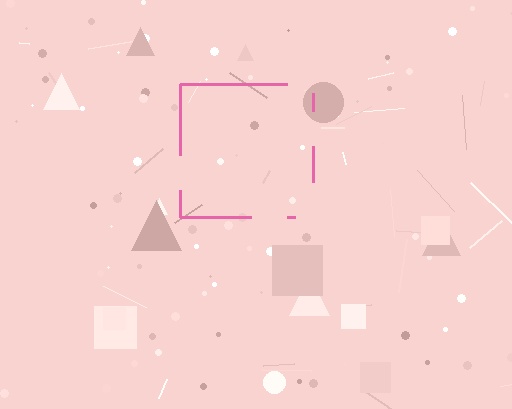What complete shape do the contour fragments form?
The contour fragments form a square.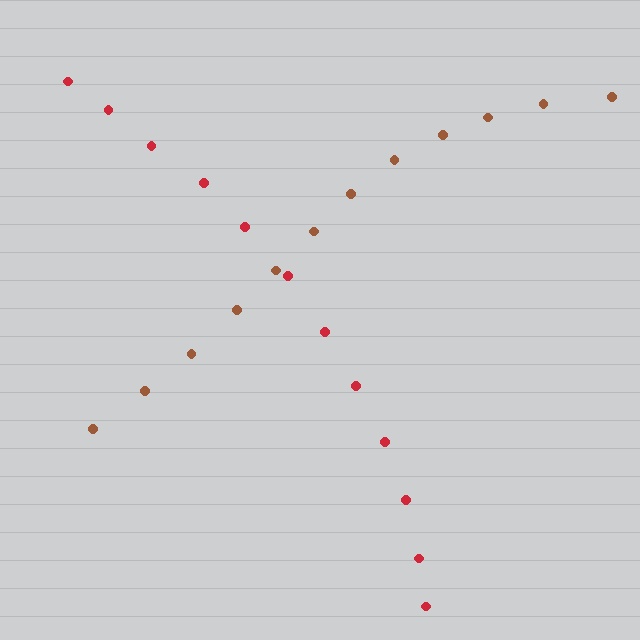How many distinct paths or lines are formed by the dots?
There are 2 distinct paths.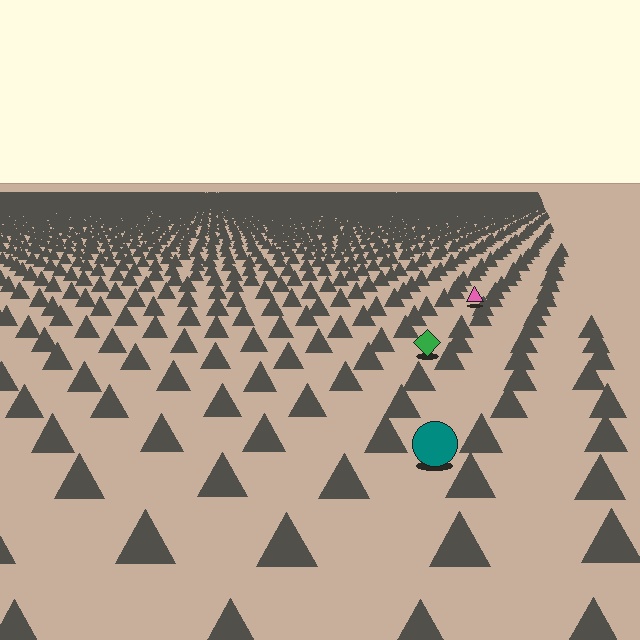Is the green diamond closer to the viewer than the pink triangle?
Yes. The green diamond is closer — you can tell from the texture gradient: the ground texture is coarser near it.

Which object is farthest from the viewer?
The pink triangle is farthest from the viewer. It appears smaller and the ground texture around it is denser.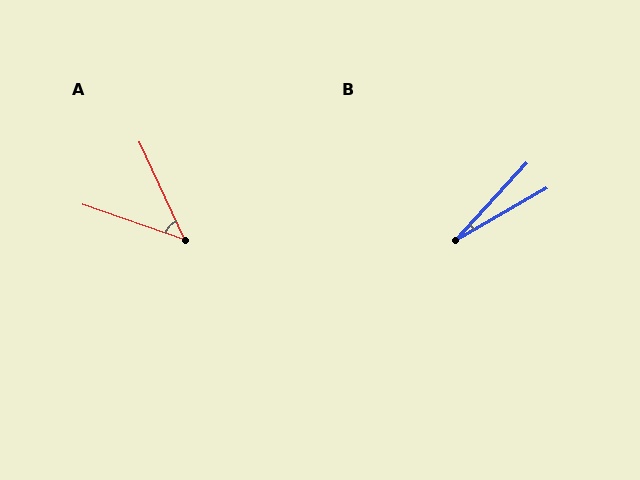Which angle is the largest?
A, at approximately 46 degrees.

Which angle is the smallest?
B, at approximately 17 degrees.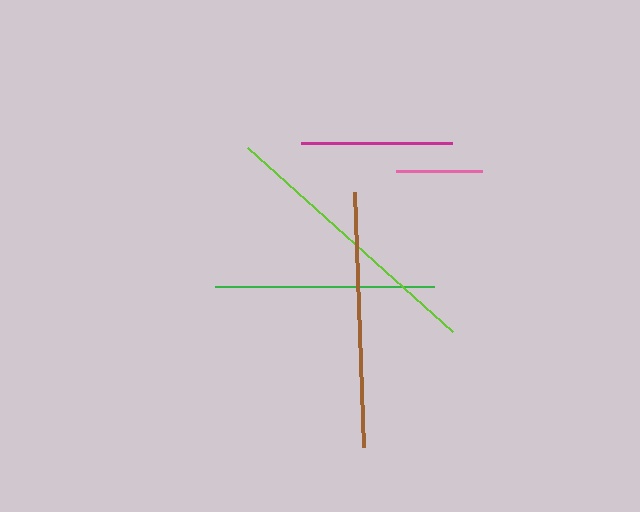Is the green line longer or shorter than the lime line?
The lime line is longer than the green line.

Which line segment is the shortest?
The pink line is the shortest at approximately 86 pixels.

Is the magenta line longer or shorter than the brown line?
The brown line is longer than the magenta line.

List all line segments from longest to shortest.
From longest to shortest: lime, brown, green, magenta, pink.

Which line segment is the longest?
The lime line is the longest at approximately 275 pixels.